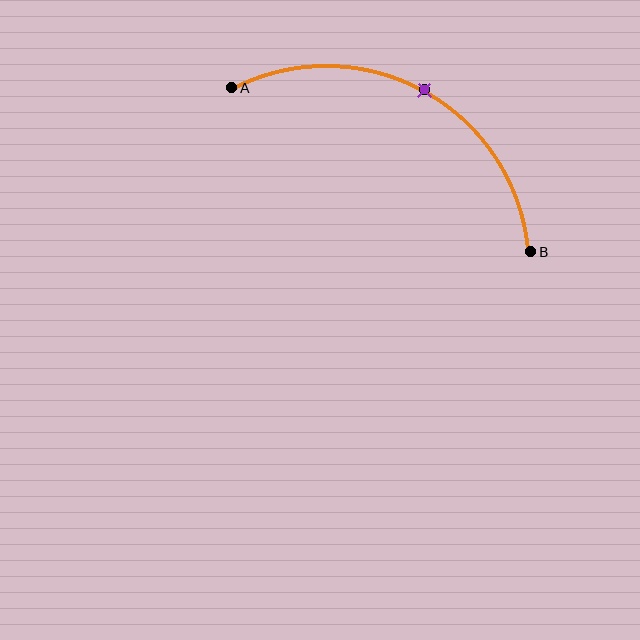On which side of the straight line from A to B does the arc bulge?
The arc bulges above the straight line connecting A and B.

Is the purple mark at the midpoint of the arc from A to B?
Yes. The purple mark lies on the arc at equal arc-length from both A and B — it is the arc midpoint.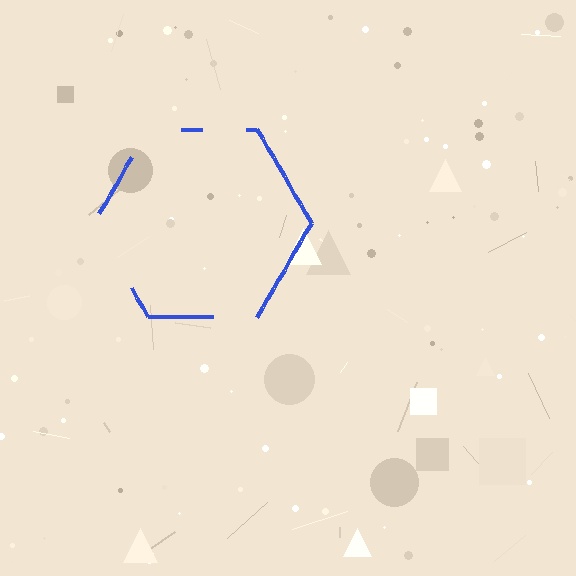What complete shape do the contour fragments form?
The contour fragments form a hexagon.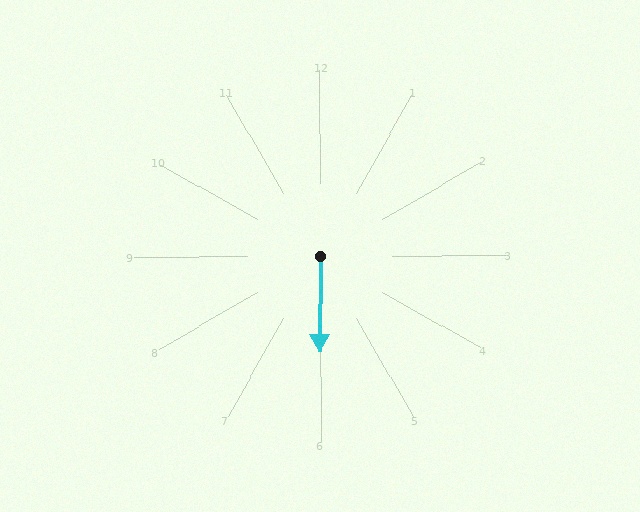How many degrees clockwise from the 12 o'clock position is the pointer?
Approximately 180 degrees.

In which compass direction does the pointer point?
South.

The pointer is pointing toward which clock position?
Roughly 6 o'clock.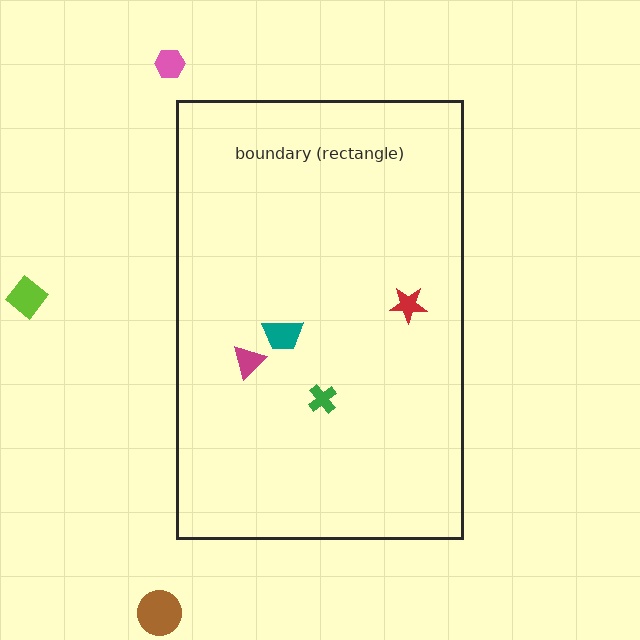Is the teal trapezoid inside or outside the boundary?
Inside.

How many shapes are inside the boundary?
4 inside, 3 outside.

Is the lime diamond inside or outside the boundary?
Outside.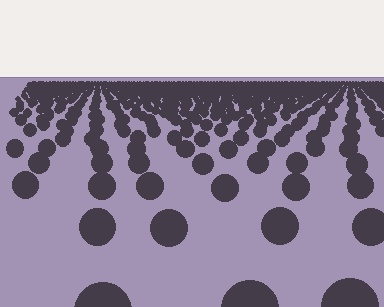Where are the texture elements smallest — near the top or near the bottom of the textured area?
Near the top.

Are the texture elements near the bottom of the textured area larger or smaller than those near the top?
Larger. Near the bottom, elements are closer to the viewer and appear at a bigger on-screen size.